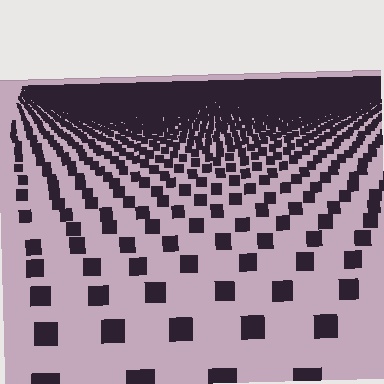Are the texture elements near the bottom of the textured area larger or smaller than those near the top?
Larger. Near the bottom, elements are closer to the viewer and appear at a bigger on-screen size.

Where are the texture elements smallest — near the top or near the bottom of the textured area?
Near the top.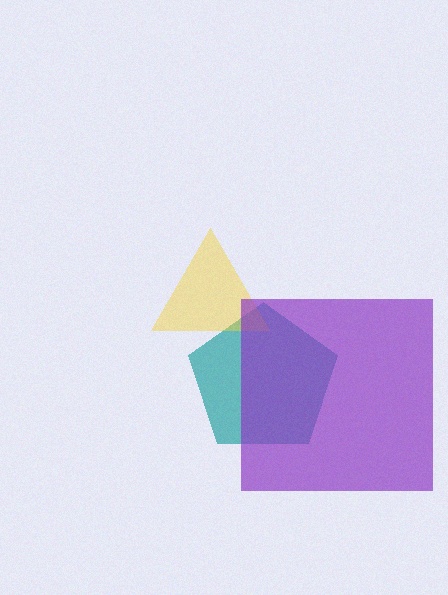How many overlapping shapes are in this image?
There are 3 overlapping shapes in the image.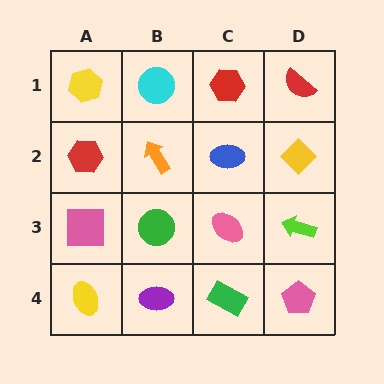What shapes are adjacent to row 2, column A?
A yellow hexagon (row 1, column A), a pink square (row 3, column A), an orange arrow (row 2, column B).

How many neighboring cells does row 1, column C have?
3.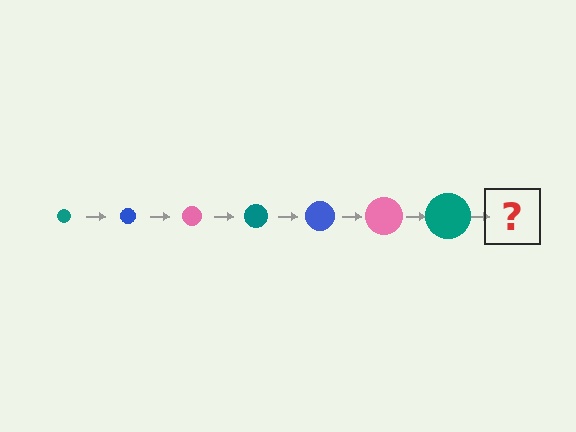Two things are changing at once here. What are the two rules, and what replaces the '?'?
The two rules are that the circle grows larger each step and the color cycles through teal, blue, and pink. The '?' should be a blue circle, larger than the previous one.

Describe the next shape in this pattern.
It should be a blue circle, larger than the previous one.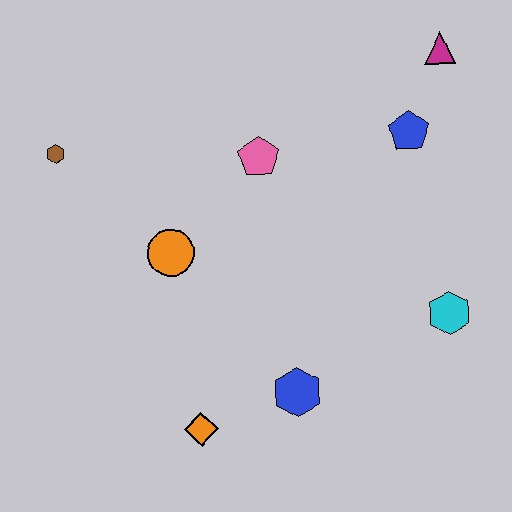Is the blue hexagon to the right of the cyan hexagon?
No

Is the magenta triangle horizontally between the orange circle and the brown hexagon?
No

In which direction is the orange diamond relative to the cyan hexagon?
The orange diamond is to the left of the cyan hexagon.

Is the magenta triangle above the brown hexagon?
Yes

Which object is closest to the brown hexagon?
The orange circle is closest to the brown hexagon.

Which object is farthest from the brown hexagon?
The cyan hexagon is farthest from the brown hexagon.